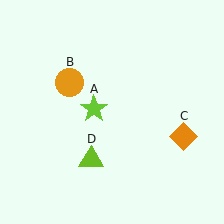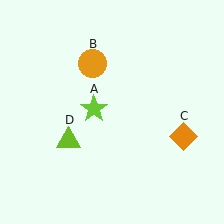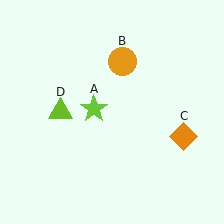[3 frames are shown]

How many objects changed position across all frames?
2 objects changed position: orange circle (object B), lime triangle (object D).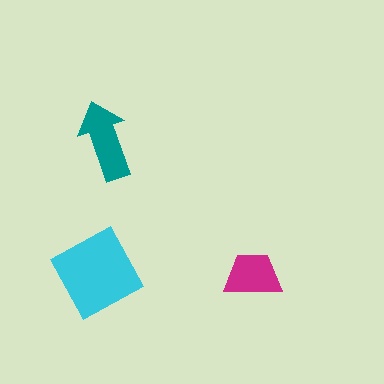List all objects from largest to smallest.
The cyan square, the teal arrow, the magenta trapezoid.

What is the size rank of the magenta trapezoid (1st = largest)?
3rd.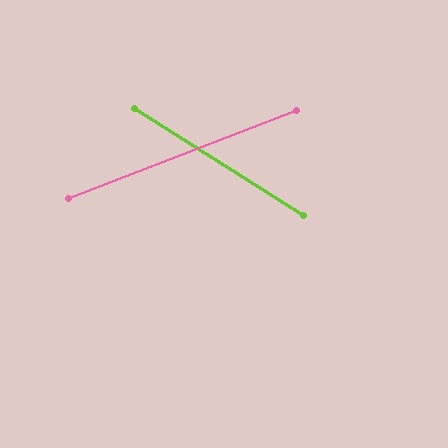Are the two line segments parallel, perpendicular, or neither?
Neither parallel nor perpendicular — they differ by about 53°.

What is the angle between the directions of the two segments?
Approximately 53 degrees.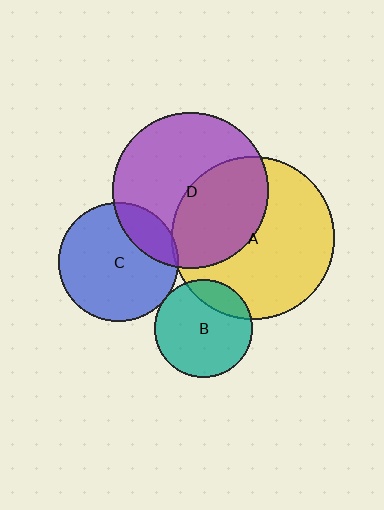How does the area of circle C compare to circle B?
Approximately 1.5 times.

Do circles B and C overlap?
Yes.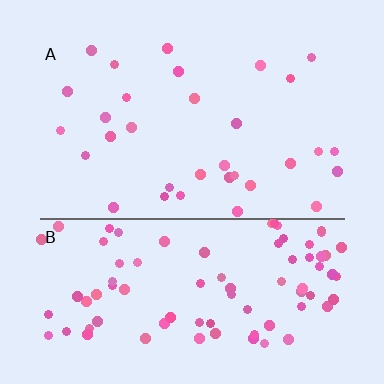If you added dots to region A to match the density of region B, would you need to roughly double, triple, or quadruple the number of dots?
Approximately triple.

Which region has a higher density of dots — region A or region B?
B (the bottom).